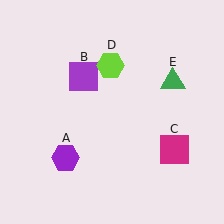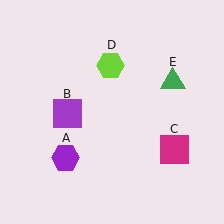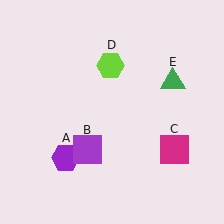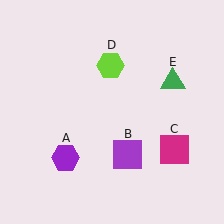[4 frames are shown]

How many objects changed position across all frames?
1 object changed position: purple square (object B).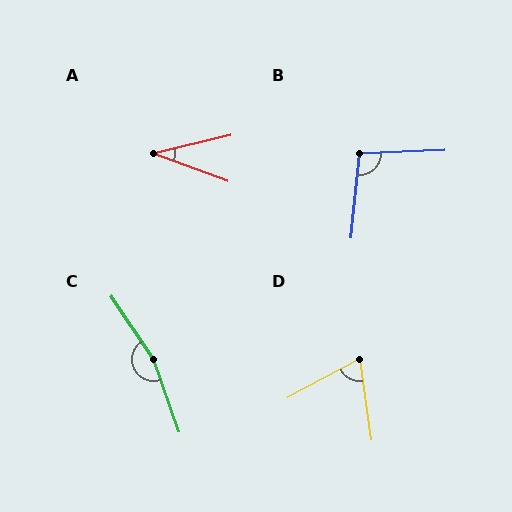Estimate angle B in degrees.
Approximately 99 degrees.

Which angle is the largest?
C, at approximately 165 degrees.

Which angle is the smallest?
A, at approximately 34 degrees.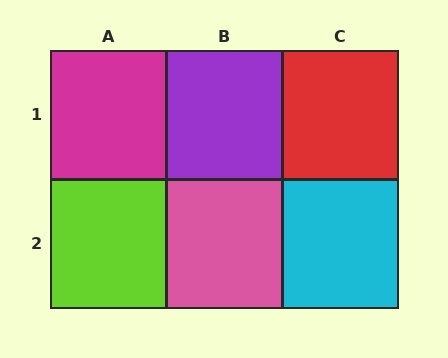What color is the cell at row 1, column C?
Red.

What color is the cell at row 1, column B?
Purple.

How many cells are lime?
1 cell is lime.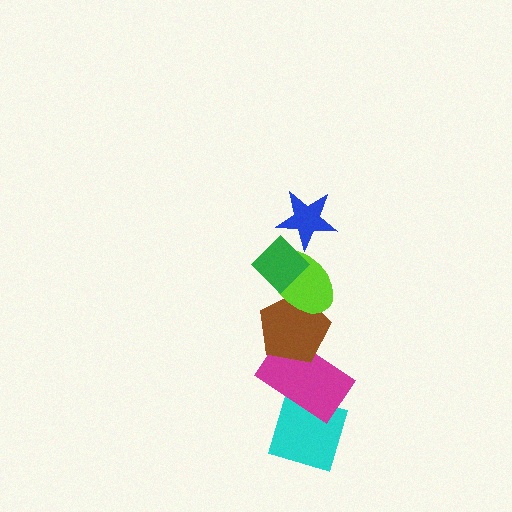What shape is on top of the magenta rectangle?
The brown pentagon is on top of the magenta rectangle.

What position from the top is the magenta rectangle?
The magenta rectangle is 5th from the top.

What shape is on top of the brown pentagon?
The lime ellipse is on top of the brown pentagon.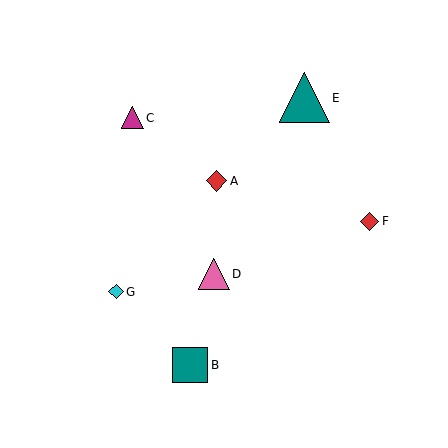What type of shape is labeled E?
Shape E is a teal triangle.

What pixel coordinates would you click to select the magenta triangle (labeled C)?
Click at (133, 118) to select the magenta triangle C.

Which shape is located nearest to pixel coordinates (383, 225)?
The red diamond (labeled F) at (369, 222) is nearest to that location.